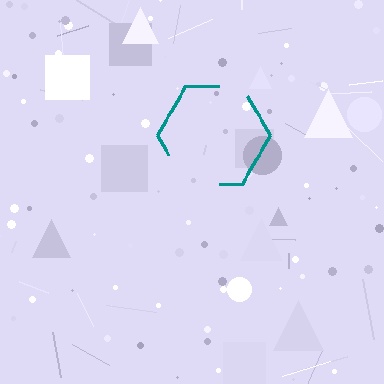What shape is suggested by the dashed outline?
The dashed outline suggests a hexagon.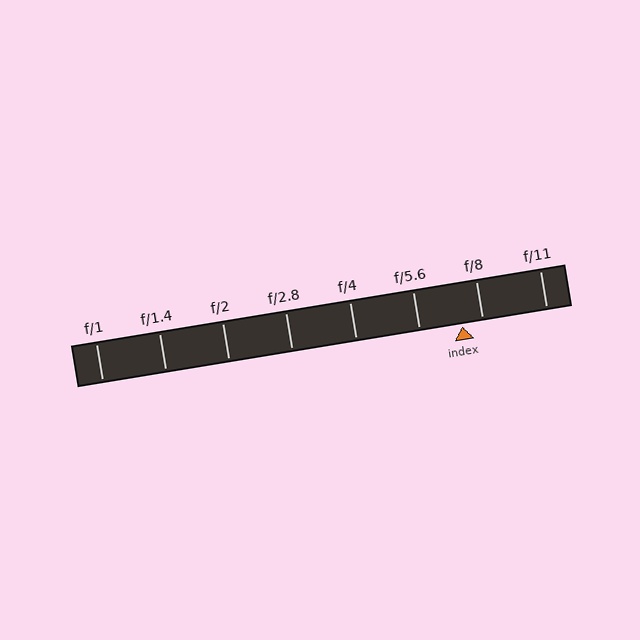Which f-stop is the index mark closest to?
The index mark is closest to f/8.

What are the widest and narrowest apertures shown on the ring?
The widest aperture shown is f/1 and the narrowest is f/11.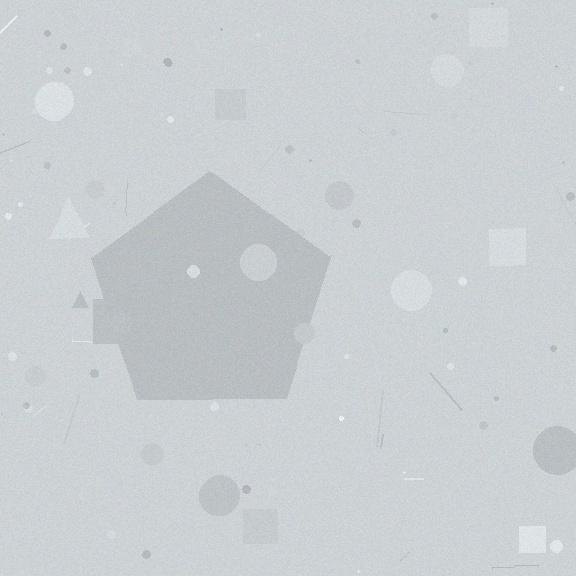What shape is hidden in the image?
A pentagon is hidden in the image.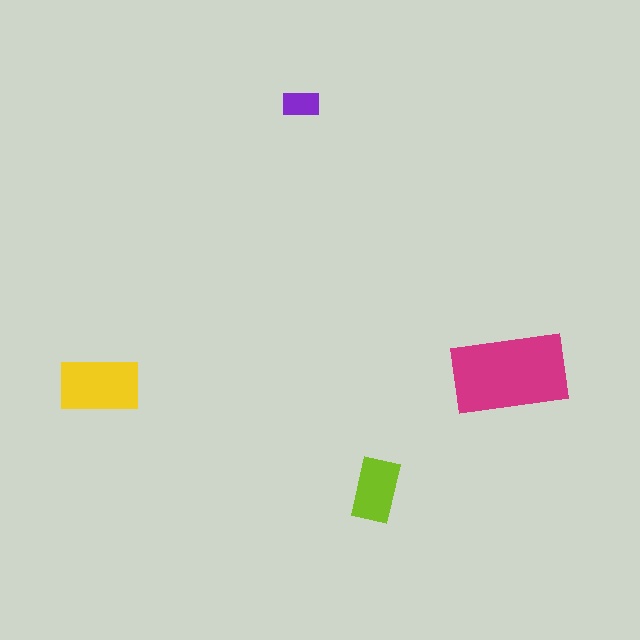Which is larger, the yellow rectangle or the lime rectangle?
The yellow one.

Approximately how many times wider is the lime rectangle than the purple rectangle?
About 1.5 times wider.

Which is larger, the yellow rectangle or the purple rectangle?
The yellow one.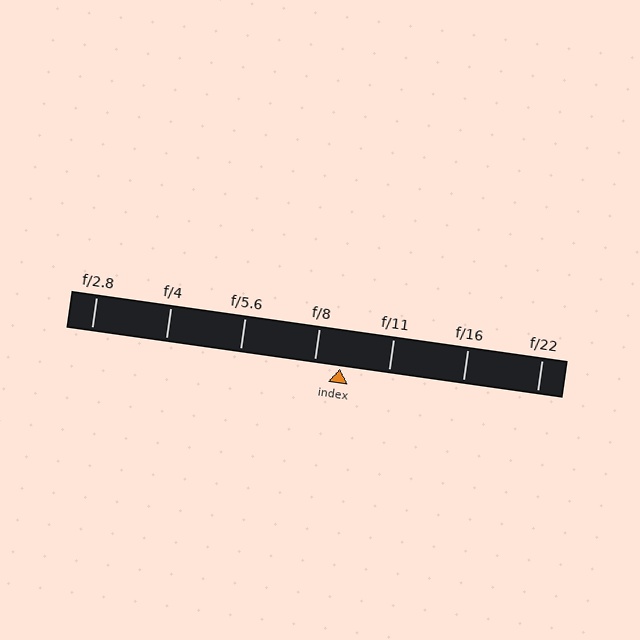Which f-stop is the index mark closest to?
The index mark is closest to f/8.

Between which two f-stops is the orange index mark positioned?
The index mark is between f/8 and f/11.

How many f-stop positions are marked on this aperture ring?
There are 7 f-stop positions marked.